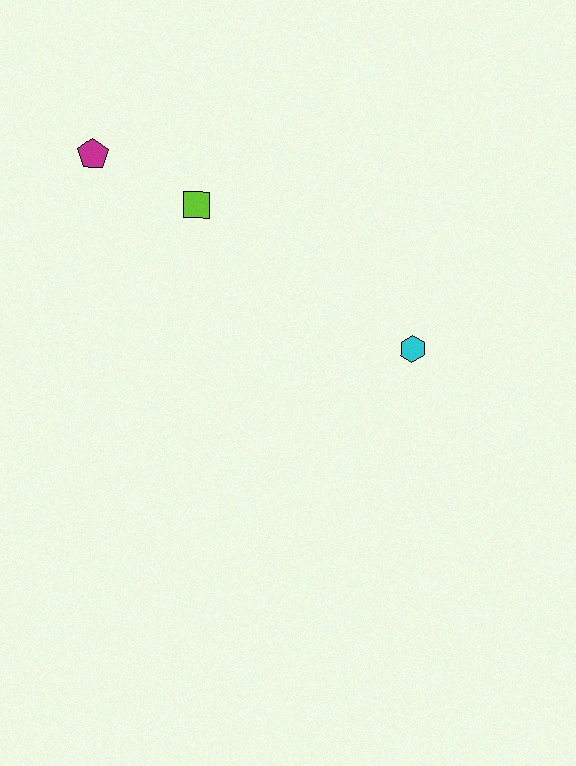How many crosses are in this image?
There are no crosses.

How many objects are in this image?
There are 3 objects.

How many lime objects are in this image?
There is 1 lime object.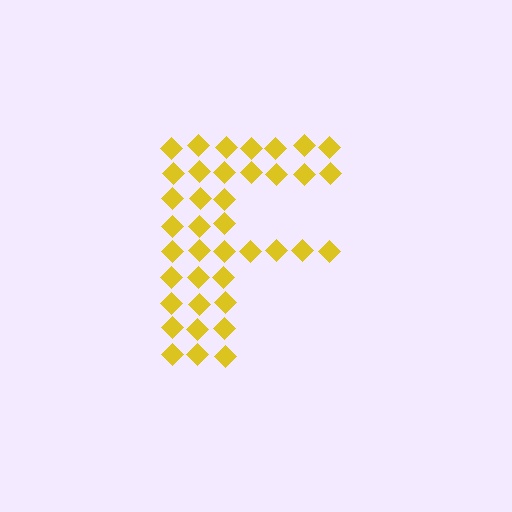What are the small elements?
The small elements are diamonds.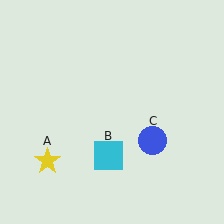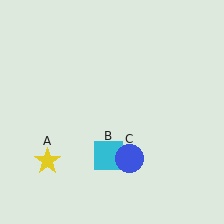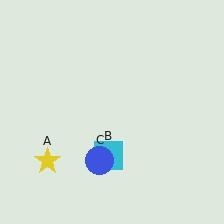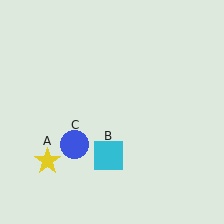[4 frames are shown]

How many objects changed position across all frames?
1 object changed position: blue circle (object C).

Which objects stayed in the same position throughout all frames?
Yellow star (object A) and cyan square (object B) remained stationary.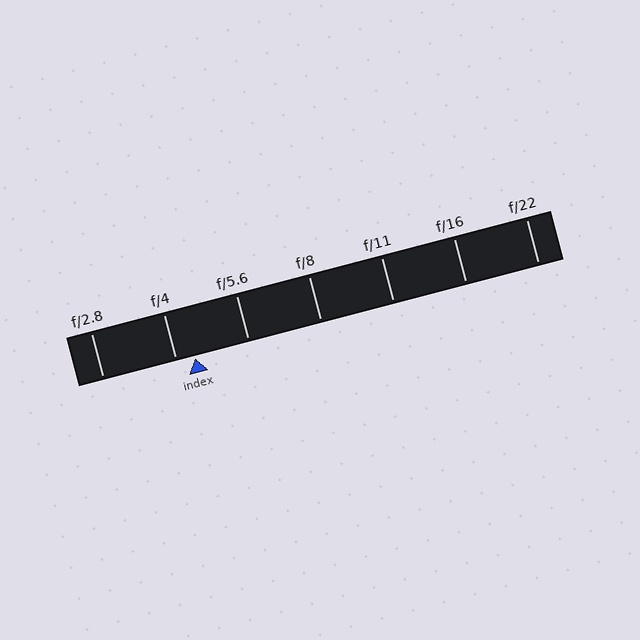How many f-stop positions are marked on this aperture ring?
There are 7 f-stop positions marked.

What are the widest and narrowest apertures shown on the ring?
The widest aperture shown is f/2.8 and the narrowest is f/22.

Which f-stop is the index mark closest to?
The index mark is closest to f/4.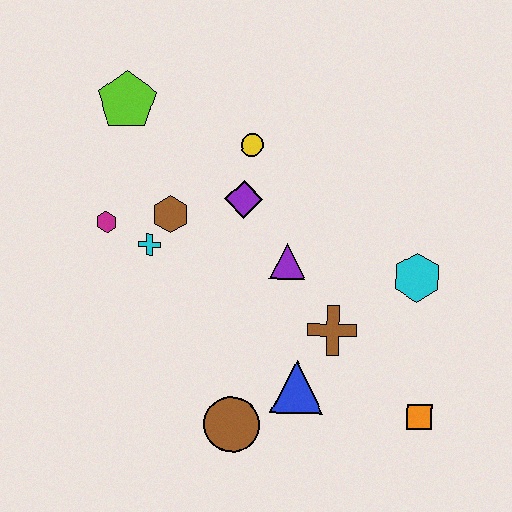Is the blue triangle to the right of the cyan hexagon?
No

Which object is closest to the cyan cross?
The brown hexagon is closest to the cyan cross.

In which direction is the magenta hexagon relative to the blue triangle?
The magenta hexagon is to the left of the blue triangle.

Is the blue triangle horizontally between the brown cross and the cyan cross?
Yes